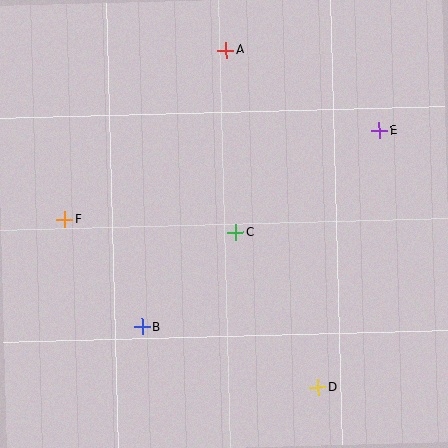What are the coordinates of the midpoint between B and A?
The midpoint between B and A is at (184, 189).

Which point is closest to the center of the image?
Point C at (236, 232) is closest to the center.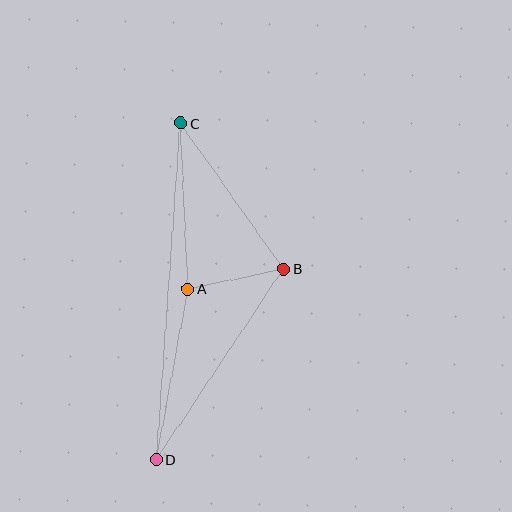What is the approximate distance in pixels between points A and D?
The distance between A and D is approximately 174 pixels.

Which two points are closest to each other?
Points A and B are closest to each other.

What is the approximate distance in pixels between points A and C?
The distance between A and C is approximately 166 pixels.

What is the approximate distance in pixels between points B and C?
The distance between B and C is approximately 179 pixels.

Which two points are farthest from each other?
Points C and D are farthest from each other.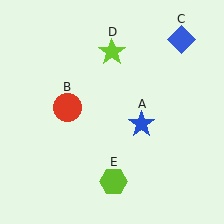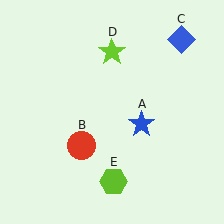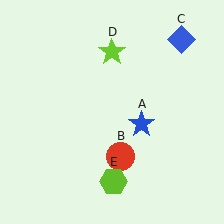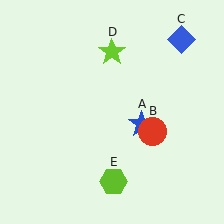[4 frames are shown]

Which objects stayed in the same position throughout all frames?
Blue star (object A) and blue diamond (object C) and lime star (object D) and lime hexagon (object E) remained stationary.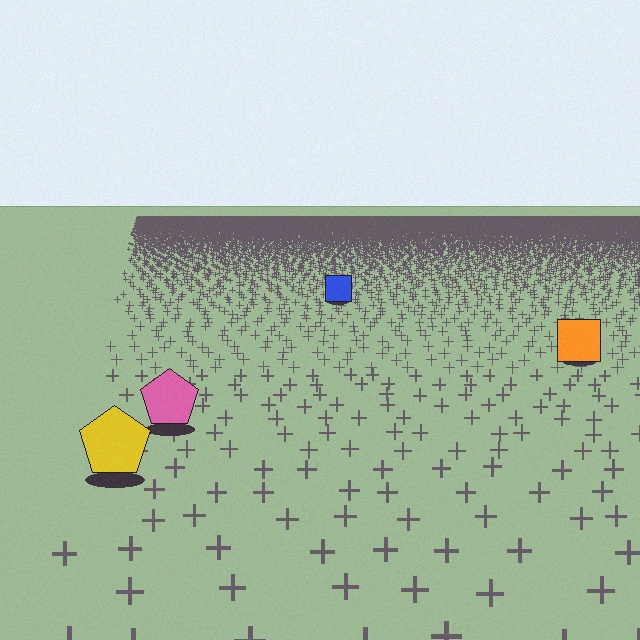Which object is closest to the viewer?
The yellow pentagon is closest. The texture marks near it are larger and more spread out.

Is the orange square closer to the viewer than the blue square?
Yes. The orange square is closer — you can tell from the texture gradient: the ground texture is coarser near it.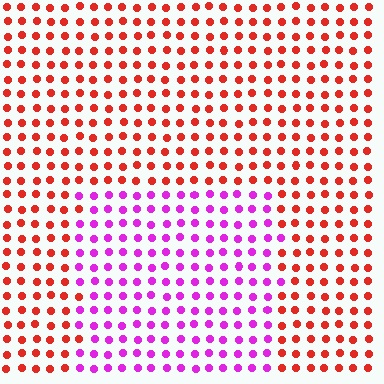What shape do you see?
I see a rectangle.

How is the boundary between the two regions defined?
The boundary is defined purely by a slight shift in hue (about 63 degrees). Spacing, size, and orientation are identical on both sides.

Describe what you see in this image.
The image is filled with small red elements in a uniform arrangement. A rectangle-shaped region is visible where the elements are tinted to a slightly different hue, forming a subtle color boundary.